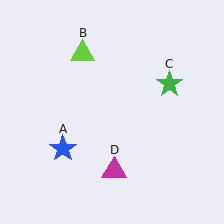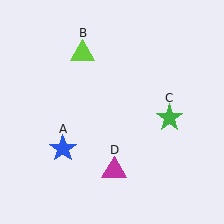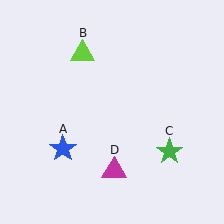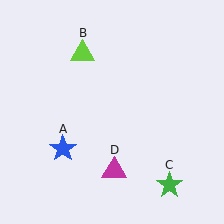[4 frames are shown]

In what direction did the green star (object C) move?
The green star (object C) moved down.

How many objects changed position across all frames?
1 object changed position: green star (object C).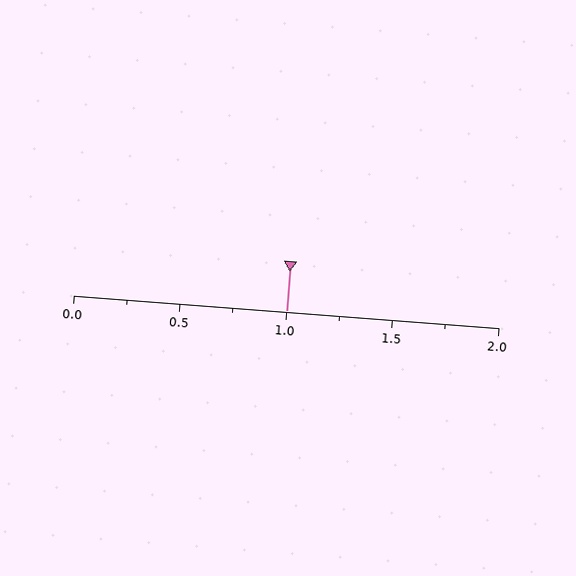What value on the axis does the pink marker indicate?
The marker indicates approximately 1.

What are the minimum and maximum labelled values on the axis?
The axis runs from 0.0 to 2.0.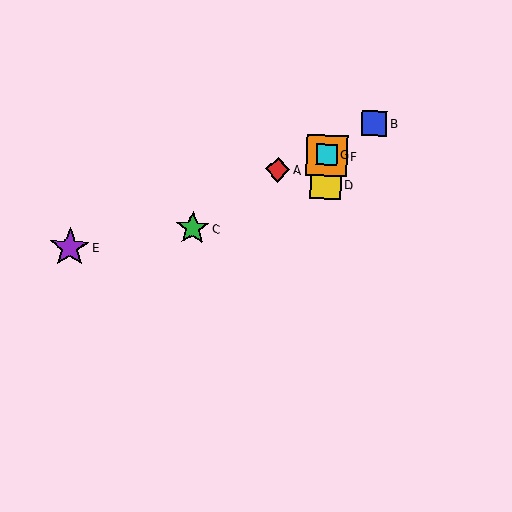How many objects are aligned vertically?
3 objects (D, F, G) are aligned vertically.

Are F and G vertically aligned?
Yes, both are at x≈327.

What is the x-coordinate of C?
Object C is at x≈193.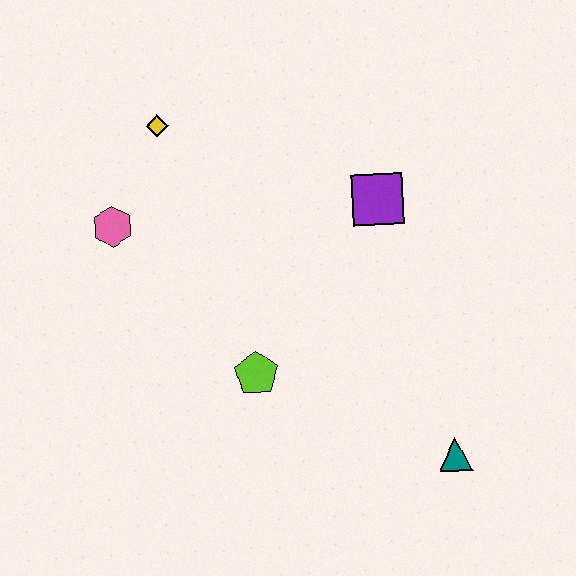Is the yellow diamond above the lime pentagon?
Yes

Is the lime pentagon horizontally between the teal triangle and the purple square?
No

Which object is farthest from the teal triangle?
The yellow diamond is farthest from the teal triangle.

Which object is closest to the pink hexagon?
The yellow diamond is closest to the pink hexagon.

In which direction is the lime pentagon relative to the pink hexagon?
The lime pentagon is below the pink hexagon.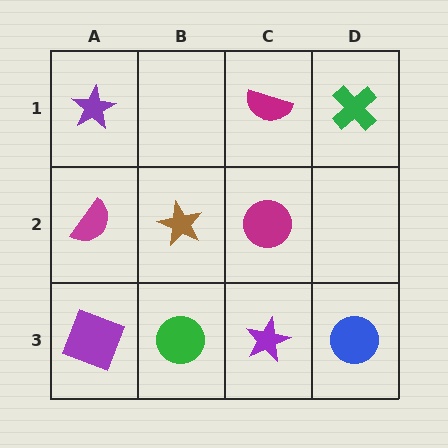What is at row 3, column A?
A purple square.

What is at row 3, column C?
A purple star.